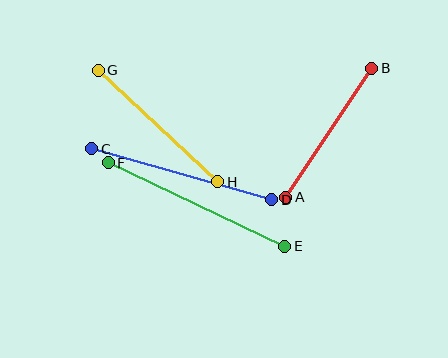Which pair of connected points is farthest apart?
Points E and F are farthest apart.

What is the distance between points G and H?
The distance is approximately 163 pixels.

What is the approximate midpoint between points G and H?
The midpoint is at approximately (158, 126) pixels.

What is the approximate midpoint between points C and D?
The midpoint is at approximately (182, 174) pixels.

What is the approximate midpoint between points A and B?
The midpoint is at approximately (329, 133) pixels.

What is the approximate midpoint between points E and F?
The midpoint is at approximately (197, 205) pixels.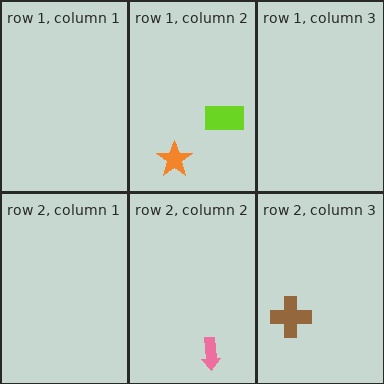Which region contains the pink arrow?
The row 2, column 2 region.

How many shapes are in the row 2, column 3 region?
1.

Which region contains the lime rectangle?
The row 1, column 2 region.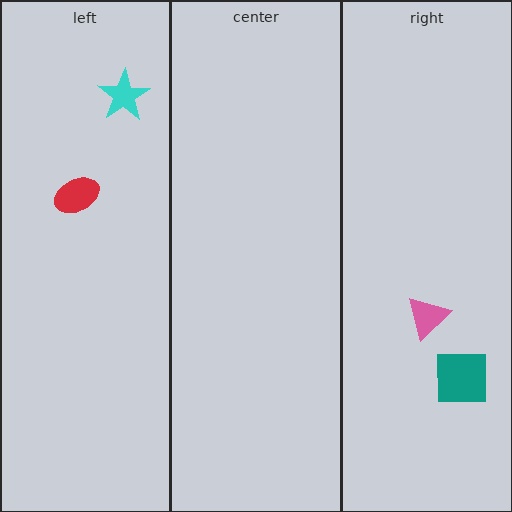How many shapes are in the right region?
2.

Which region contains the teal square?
The right region.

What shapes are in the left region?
The red ellipse, the cyan star.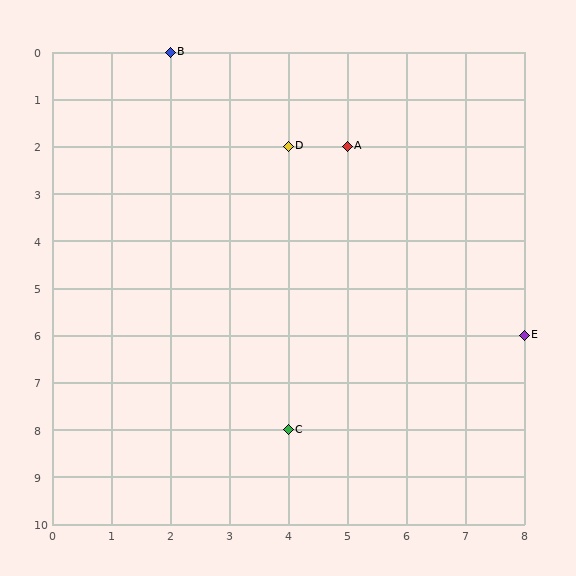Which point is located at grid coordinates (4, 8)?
Point C is at (4, 8).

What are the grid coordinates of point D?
Point D is at grid coordinates (4, 2).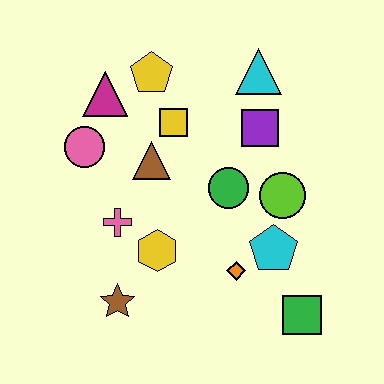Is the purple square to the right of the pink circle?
Yes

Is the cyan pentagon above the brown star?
Yes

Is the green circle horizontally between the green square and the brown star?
Yes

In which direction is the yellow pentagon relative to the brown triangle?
The yellow pentagon is above the brown triangle.